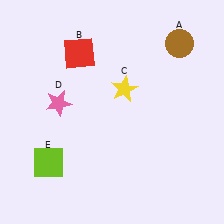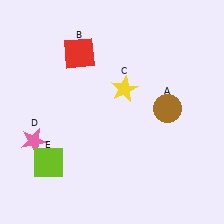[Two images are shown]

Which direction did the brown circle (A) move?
The brown circle (A) moved down.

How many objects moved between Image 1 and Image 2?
2 objects moved between the two images.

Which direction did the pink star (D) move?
The pink star (D) moved down.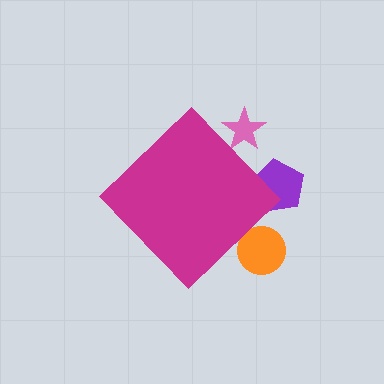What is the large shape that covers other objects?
A magenta diamond.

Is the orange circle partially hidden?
Yes, the orange circle is partially hidden behind the magenta diamond.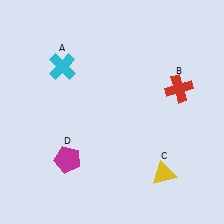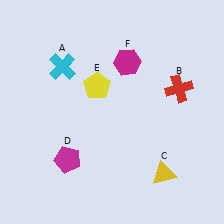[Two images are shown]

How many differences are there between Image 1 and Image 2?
There are 2 differences between the two images.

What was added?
A yellow pentagon (E), a magenta hexagon (F) were added in Image 2.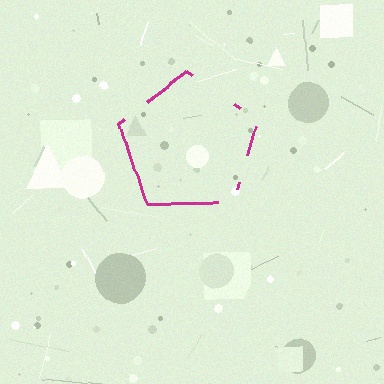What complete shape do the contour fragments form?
The contour fragments form a pentagon.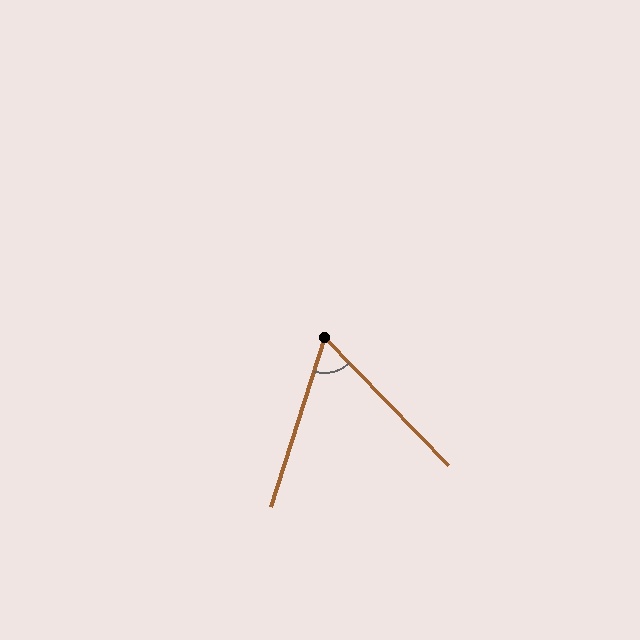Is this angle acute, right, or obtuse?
It is acute.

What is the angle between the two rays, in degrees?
Approximately 62 degrees.